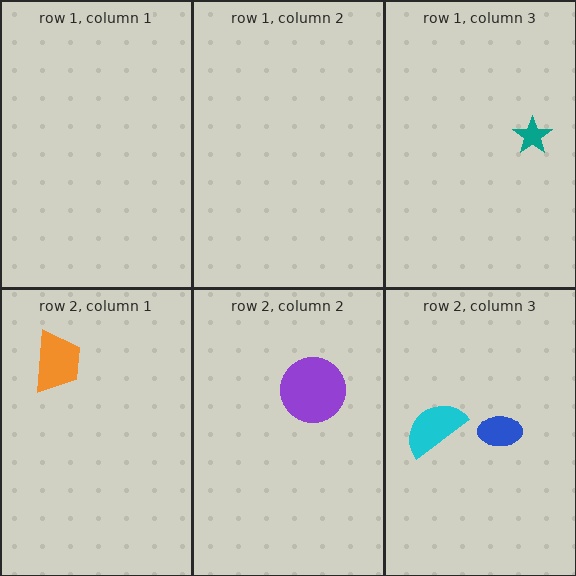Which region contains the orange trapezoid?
The row 2, column 1 region.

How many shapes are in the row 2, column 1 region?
1.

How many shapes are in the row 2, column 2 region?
1.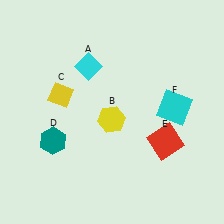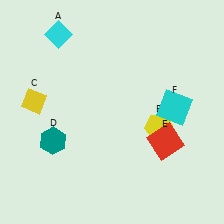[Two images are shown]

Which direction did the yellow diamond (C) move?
The yellow diamond (C) moved left.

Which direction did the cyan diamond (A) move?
The cyan diamond (A) moved up.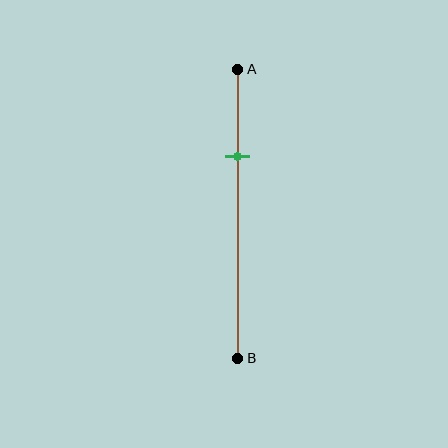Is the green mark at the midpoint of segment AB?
No, the mark is at about 30% from A, not at the 50% midpoint.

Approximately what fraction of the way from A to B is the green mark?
The green mark is approximately 30% of the way from A to B.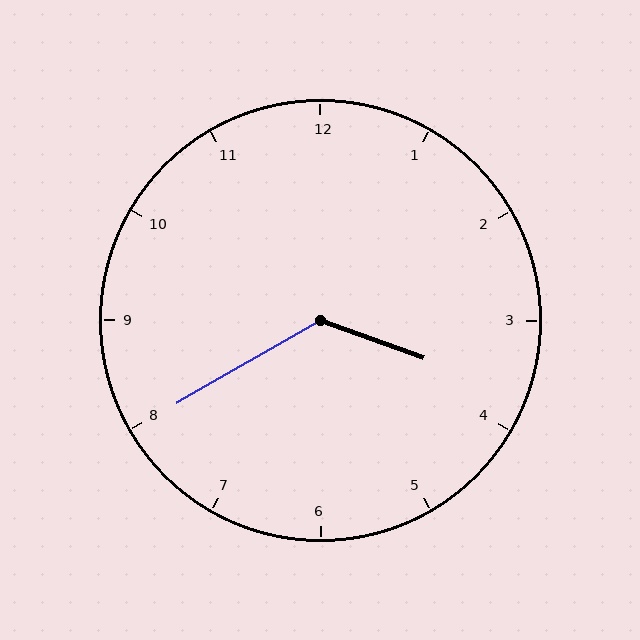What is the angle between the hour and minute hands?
Approximately 130 degrees.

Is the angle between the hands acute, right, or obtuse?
It is obtuse.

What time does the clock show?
3:40.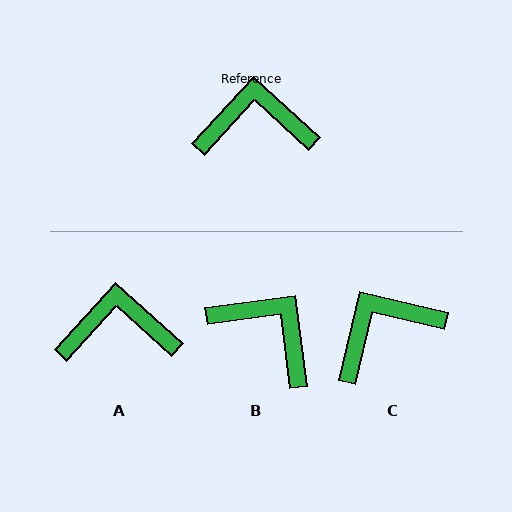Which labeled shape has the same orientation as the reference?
A.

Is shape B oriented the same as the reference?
No, it is off by about 40 degrees.